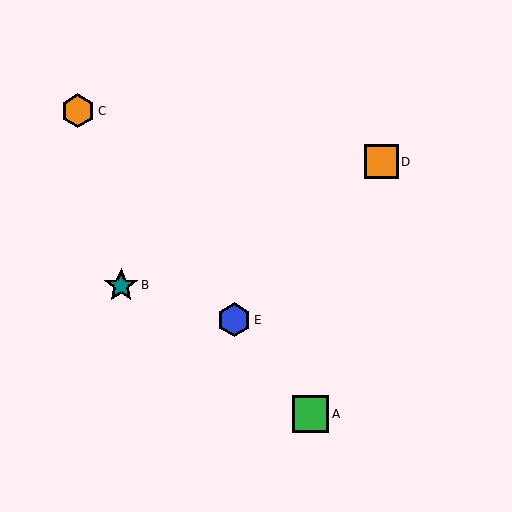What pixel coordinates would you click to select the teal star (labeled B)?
Click at (121, 285) to select the teal star B.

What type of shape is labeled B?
Shape B is a teal star.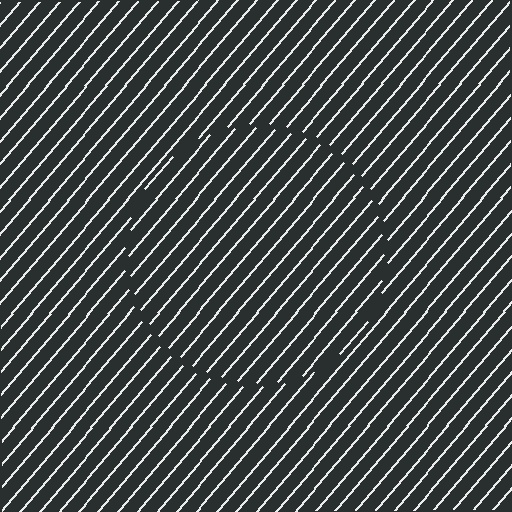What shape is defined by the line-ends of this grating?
An illusory circle. The interior of the shape contains the same grating, shifted by half a period — the contour is defined by the phase discontinuity where line-ends from the inner and outer gratings abut.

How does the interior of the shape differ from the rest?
The interior of the shape contains the same grating, shifted by half a period — the contour is defined by the phase discontinuity where line-ends from the inner and outer gratings abut.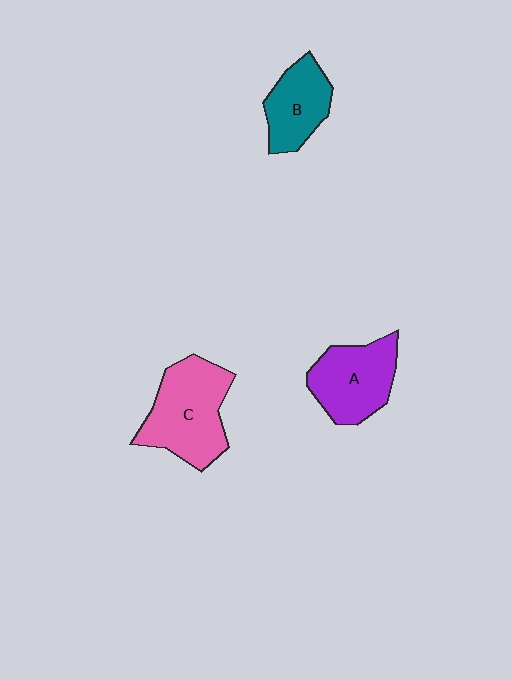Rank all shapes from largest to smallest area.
From largest to smallest: C (pink), A (purple), B (teal).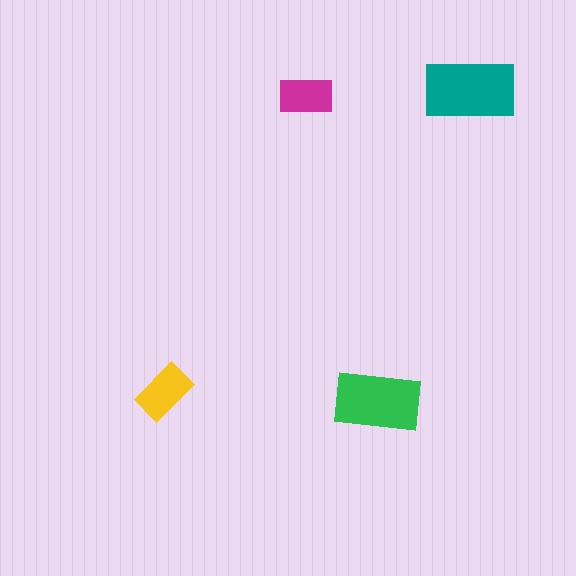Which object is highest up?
The teal rectangle is topmost.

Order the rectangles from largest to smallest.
the teal one, the green one, the yellow one, the magenta one.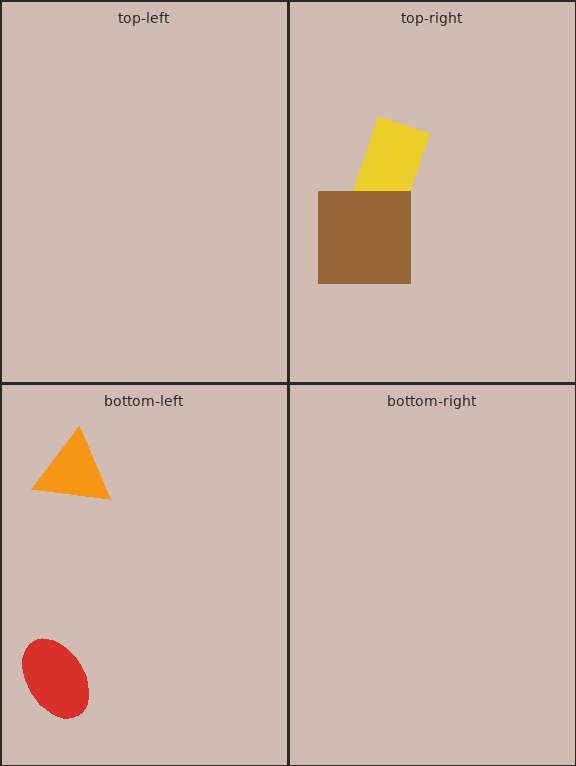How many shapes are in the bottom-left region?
2.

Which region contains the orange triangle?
The bottom-left region.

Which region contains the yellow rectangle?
The top-right region.